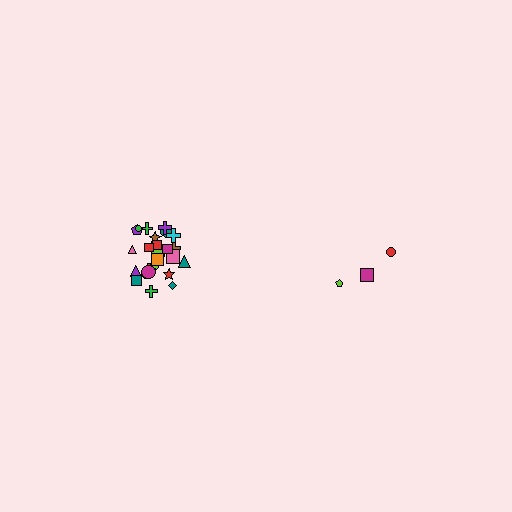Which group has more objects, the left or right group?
The left group.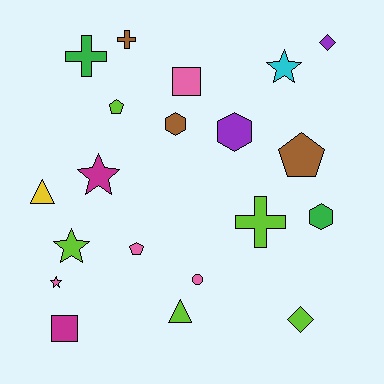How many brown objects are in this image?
There are 3 brown objects.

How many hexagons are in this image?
There are 3 hexagons.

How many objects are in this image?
There are 20 objects.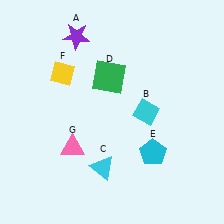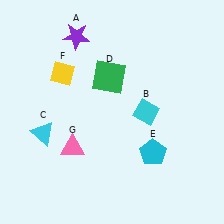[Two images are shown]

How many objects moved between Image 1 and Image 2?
1 object moved between the two images.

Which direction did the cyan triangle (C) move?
The cyan triangle (C) moved left.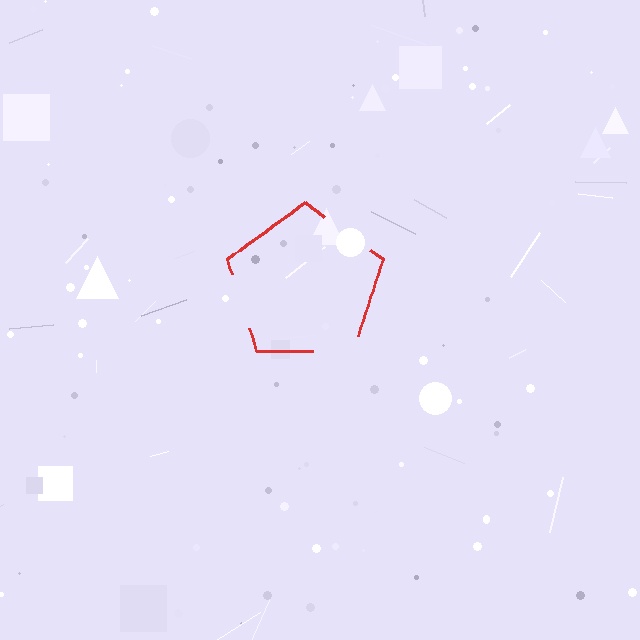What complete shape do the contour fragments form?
The contour fragments form a pentagon.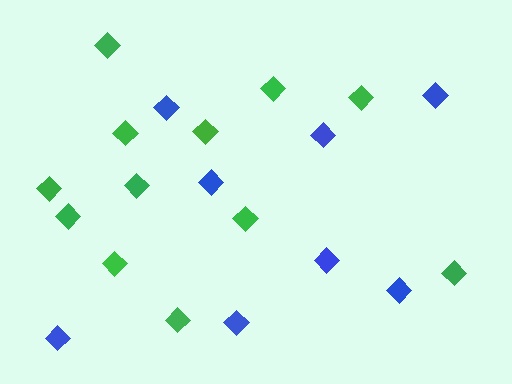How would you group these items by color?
There are 2 groups: one group of blue diamonds (8) and one group of green diamonds (12).